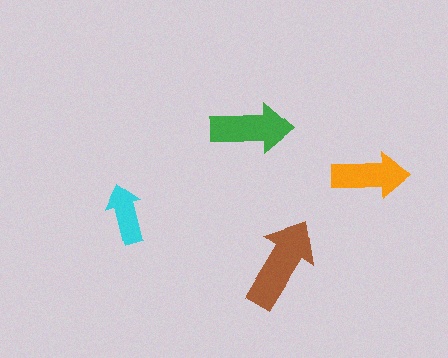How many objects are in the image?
There are 4 objects in the image.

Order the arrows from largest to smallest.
the brown one, the green one, the orange one, the cyan one.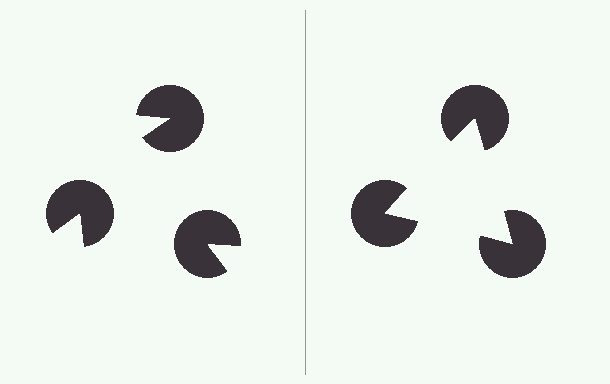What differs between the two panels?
The pac-man discs are positioned identically on both sides; only the wedge orientations differ. On the right they align to a triangle; on the left they are misaligned.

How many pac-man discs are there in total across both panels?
6 — 3 on each side.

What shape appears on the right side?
An illusory triangle.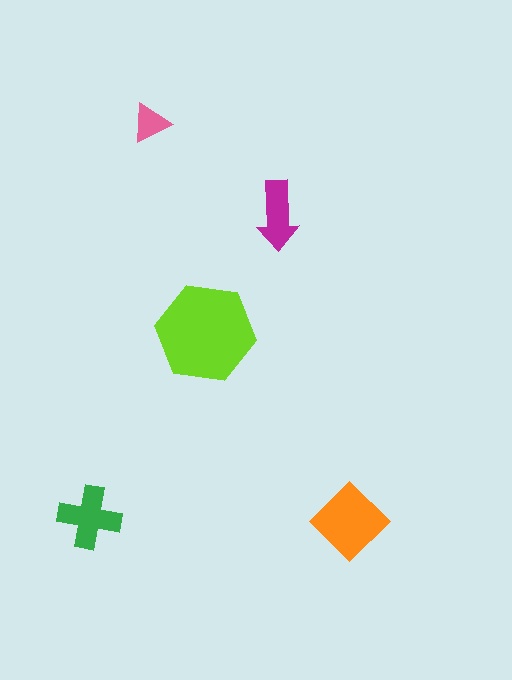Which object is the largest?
The lime hexagon.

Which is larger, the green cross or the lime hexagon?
The lime hexagon.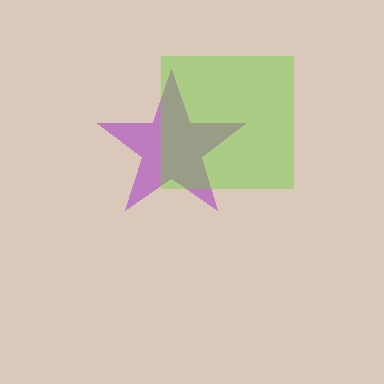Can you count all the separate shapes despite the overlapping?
Yes, there are 2 separate shapes.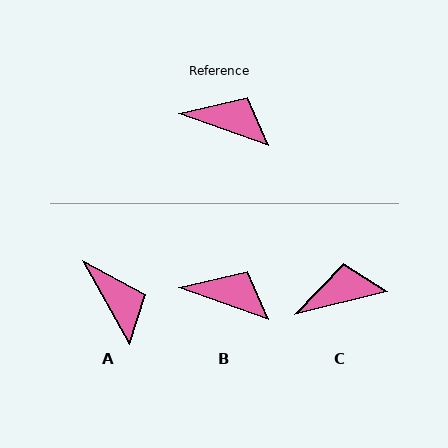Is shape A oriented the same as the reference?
No, it is off by about 41 degrees.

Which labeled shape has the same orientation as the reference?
B.